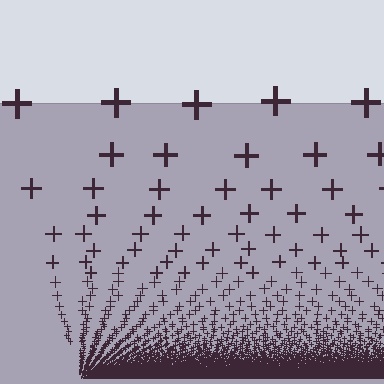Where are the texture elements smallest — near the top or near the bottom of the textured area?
Near the bottom.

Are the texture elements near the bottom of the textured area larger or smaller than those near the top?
Smaller. The gradient is inverted — elements near the bottom are smaller and denser.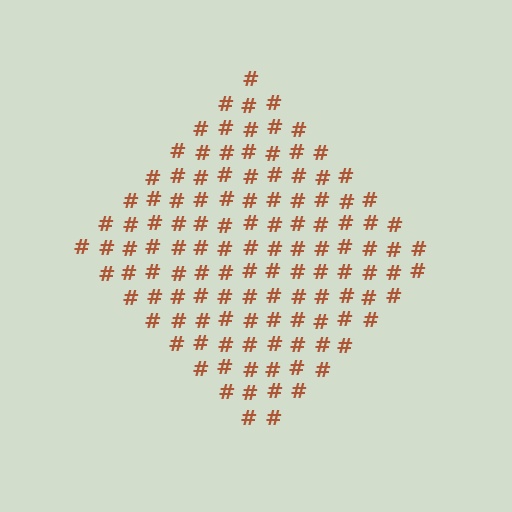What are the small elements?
The small elements are hash symbols.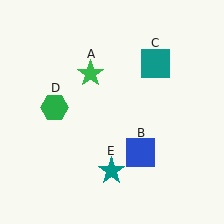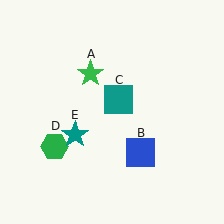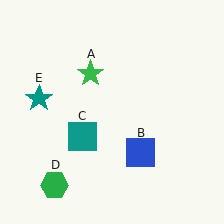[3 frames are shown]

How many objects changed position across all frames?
3 objects changed position: teal square (object C), green hexagon (object D), teal star (object E).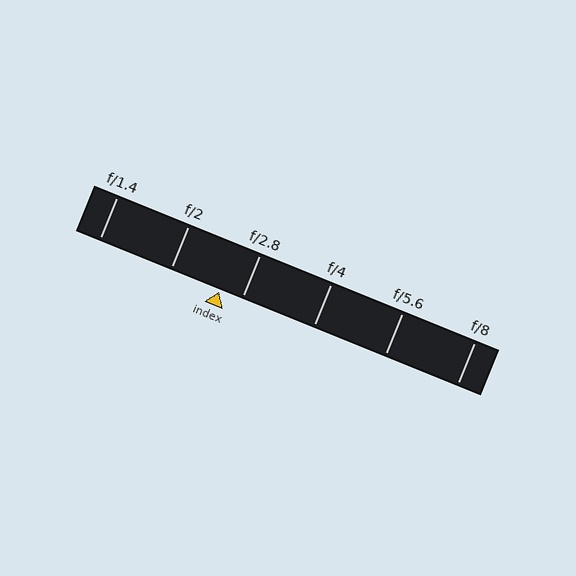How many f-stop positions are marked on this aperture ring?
There are 6 f-stop positions marked.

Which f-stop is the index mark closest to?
The index mark is closest to f/2.8.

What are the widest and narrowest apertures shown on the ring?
The widest aperture shown is f/1.4 and the narrowest is f/8.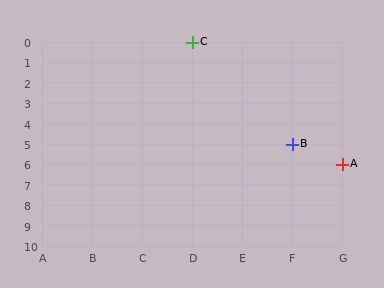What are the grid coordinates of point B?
Point B is at grid coordinates (F, 5).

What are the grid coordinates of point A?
Point A is at grid coordinates (G, 6).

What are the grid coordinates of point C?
Point C is at grid coordinates (D, 0).